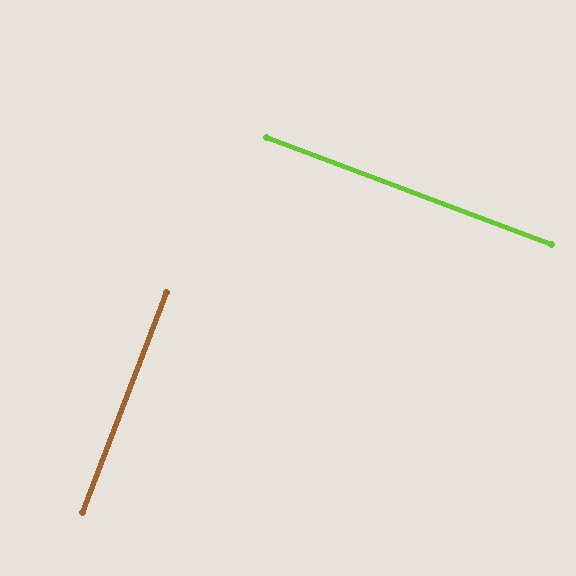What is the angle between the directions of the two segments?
Approximately 90 degrees.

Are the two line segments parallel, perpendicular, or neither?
Perpendicular — they meet at approximately 90°.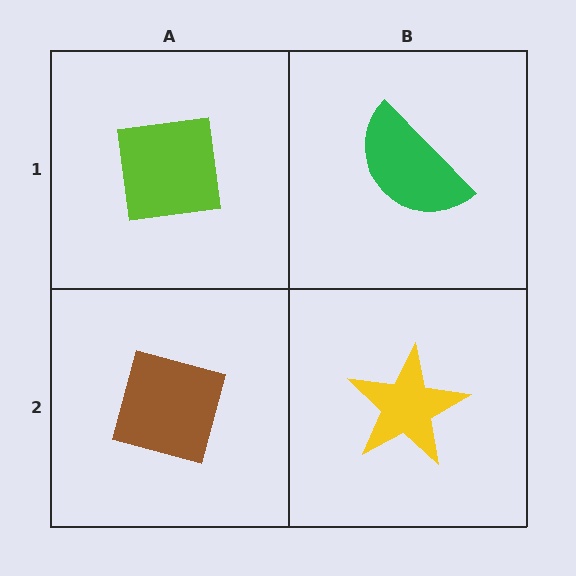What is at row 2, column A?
A brown square.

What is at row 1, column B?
A green semicircle.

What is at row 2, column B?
A yellow star.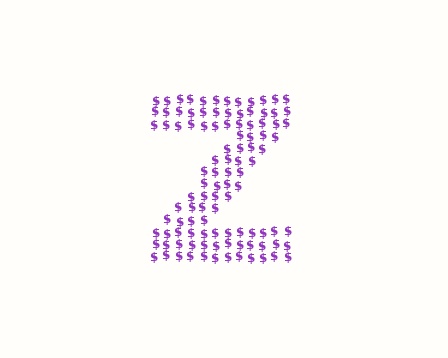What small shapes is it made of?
It is made of small dollar signs.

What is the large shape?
The large shape is the letter Z.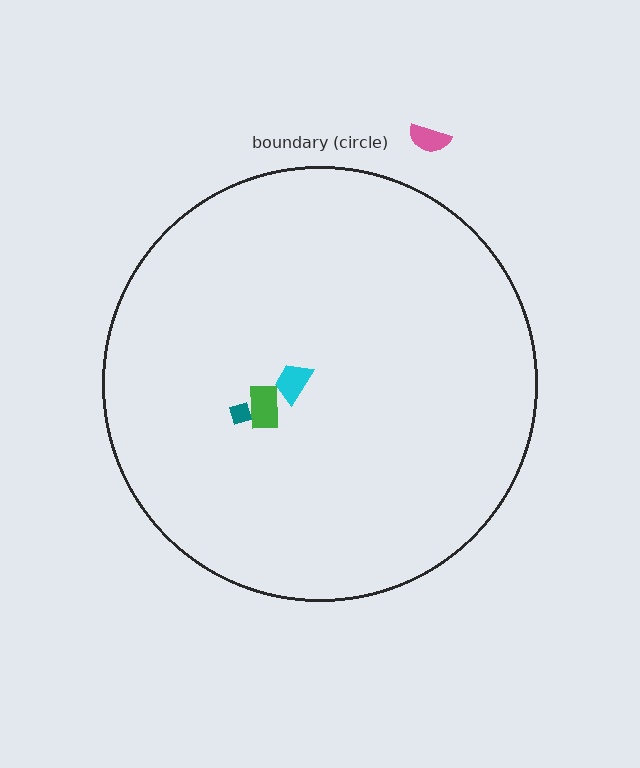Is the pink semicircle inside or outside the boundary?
Outside.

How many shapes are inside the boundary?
3 inside, 1 outside.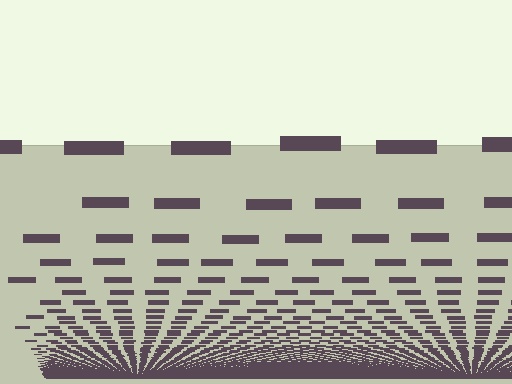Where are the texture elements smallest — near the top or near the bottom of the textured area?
Near the bottom.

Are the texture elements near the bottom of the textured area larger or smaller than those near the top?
Smaller. The gradient is inverted — elements near the bottom are smaller and denser.